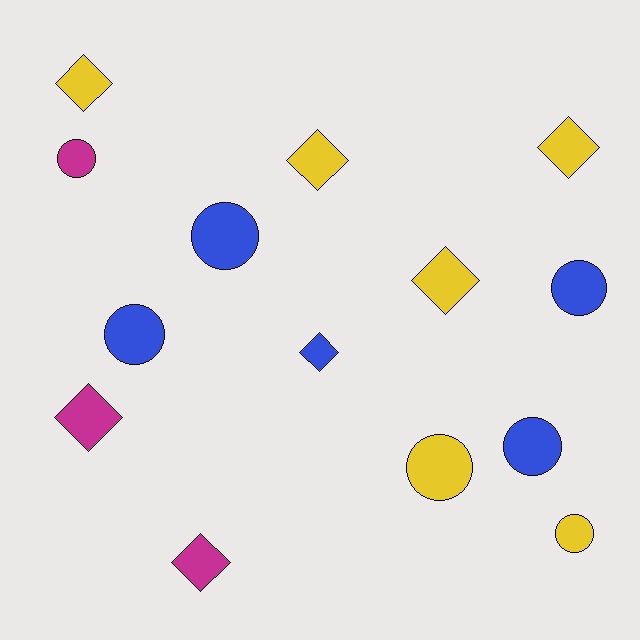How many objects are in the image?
There are 14 objects.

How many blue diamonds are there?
There is 1 blue diamond.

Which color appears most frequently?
Yellow, with 6 objects.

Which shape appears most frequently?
Circle, with 7 objects.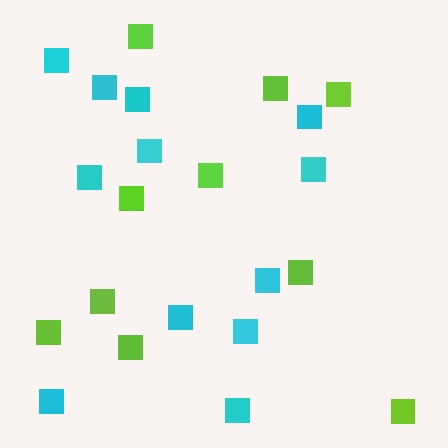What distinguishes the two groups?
There are 2 groups: one group of lime squares (10) and one group of cyan squares (12).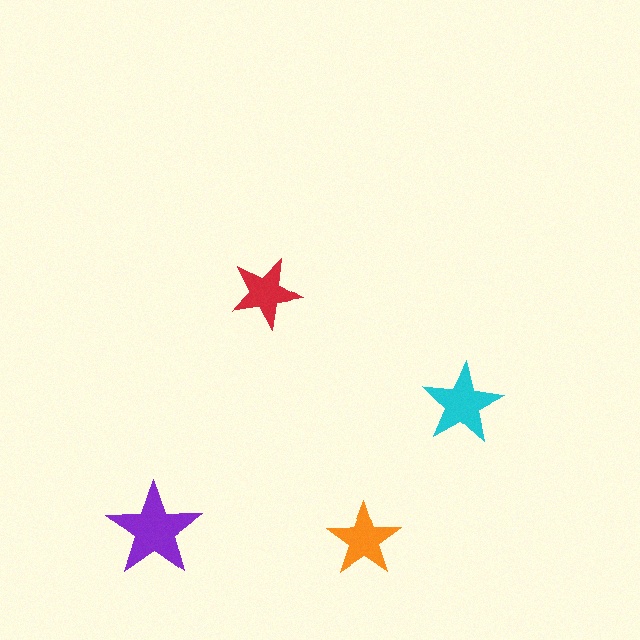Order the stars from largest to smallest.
the purple one, the cyan one, the orange one, the red one.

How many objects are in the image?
There are 4 objects in the image.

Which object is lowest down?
The orange star is bottommost.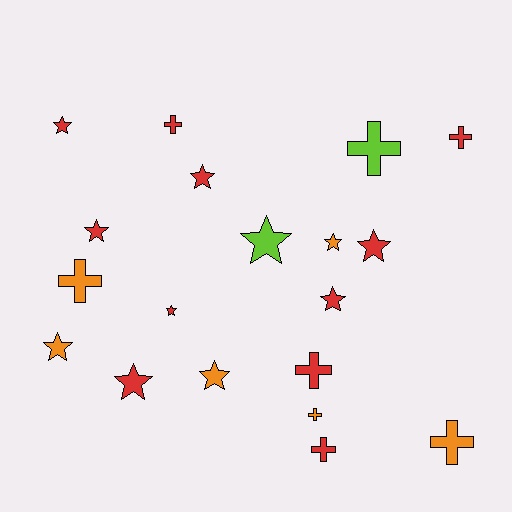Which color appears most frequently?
Red, with 11 objects.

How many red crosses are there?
There are 4 red crosses.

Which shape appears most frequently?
Star, with 11 objects.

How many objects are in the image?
There are 19 objects.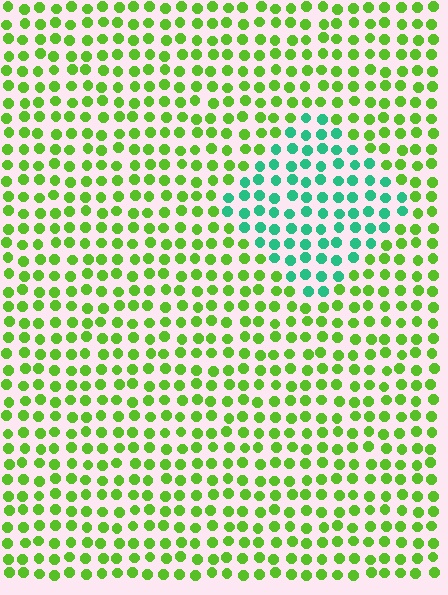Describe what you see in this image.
The image is filled with small lime elements in a uniform arrangement. A diamond-shaped region is visible where the elements are tinted to a slightly different hue, forming a subtle color boundary.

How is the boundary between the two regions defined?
The boundary is defined purely by a slight shift in hue (about 56 degrees). Spacing, size, and orientation are identical on both sides.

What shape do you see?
I see a diamond.